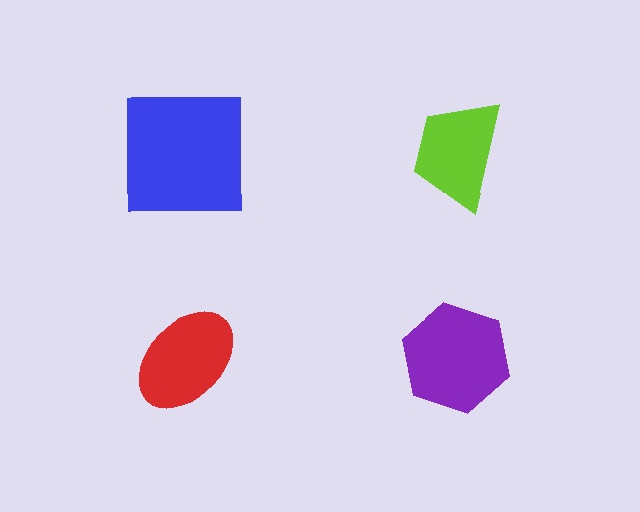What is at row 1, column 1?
A blue square.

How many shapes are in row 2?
2 shapes.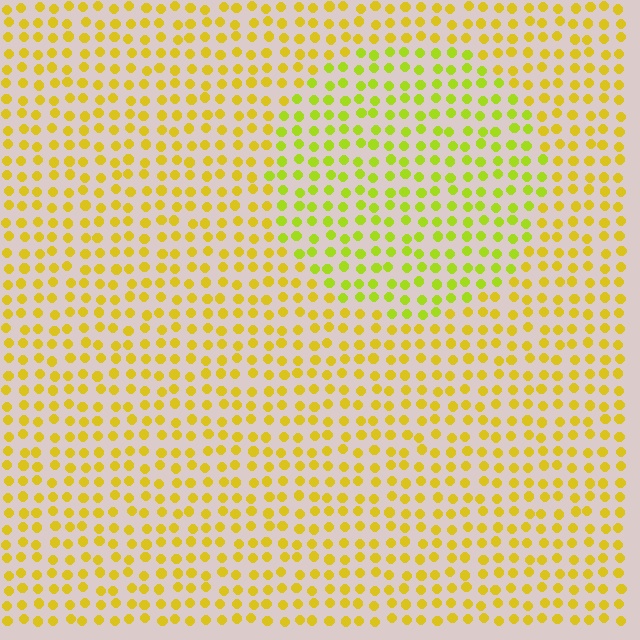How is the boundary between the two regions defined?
The boundary is defined purely by a slight shift in hue (about 26 degrees). Spacing, size, and orientation are identical on both sides.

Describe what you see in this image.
The image is filled with small yellow elements in a uniform arrangement. A circle-shaped region is visible where the elements are tinted to a slightly different hue, forming a subtle color boundary.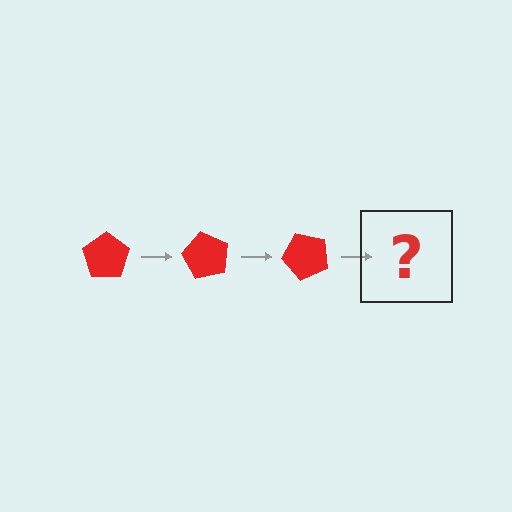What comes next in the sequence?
The next element should be a red pentagon rotated 180 degrees.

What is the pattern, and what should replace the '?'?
The pattern is that the pentagon rotates 60 degrees each step. The '?' should be a red pentagon rotated 180 degrees.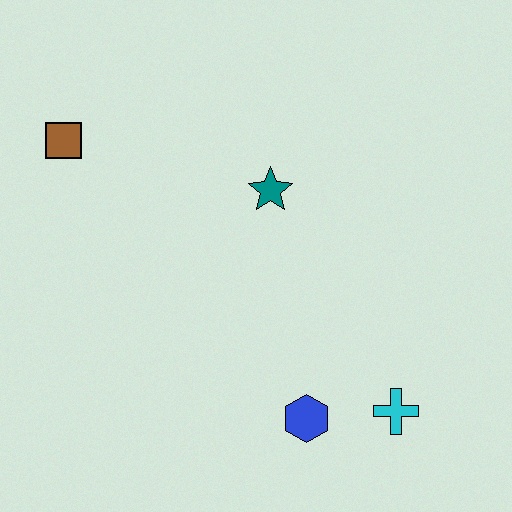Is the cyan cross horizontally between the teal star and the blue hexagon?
No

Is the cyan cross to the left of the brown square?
No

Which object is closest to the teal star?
The brown square is closest to the teal star.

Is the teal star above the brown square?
No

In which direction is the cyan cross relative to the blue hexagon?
The cyan cross is to the right of the blue hexagon.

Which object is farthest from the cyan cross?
The brown square is farthest from the cyan cross.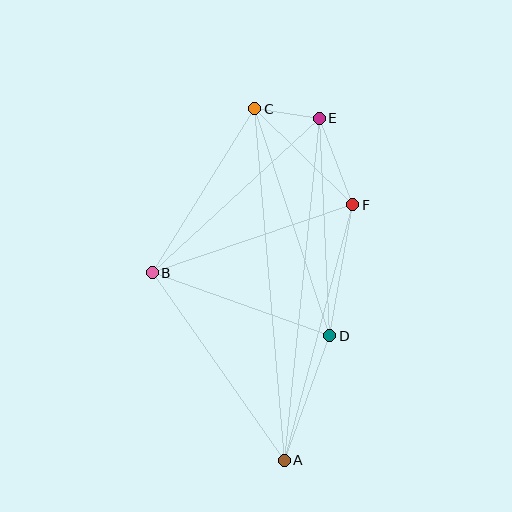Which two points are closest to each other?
Points C and E are closest to each other.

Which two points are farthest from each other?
Points A and C are farthest from each other.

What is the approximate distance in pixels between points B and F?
The distance between B and F is approximately 212 pixels.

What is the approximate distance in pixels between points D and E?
The distance between D and E is approximately 218 pixels.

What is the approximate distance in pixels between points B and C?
The distance between B and C is approximately 193 pixels.